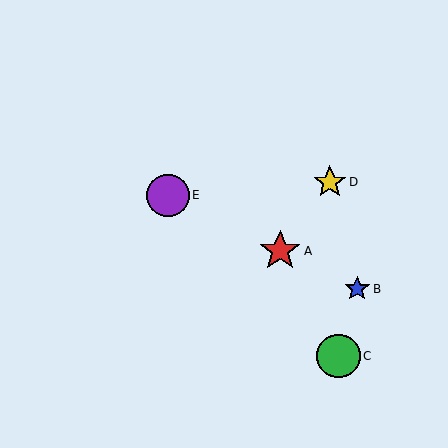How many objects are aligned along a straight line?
3 objects (A, B, E) are aligned along a straight line.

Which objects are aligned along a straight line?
Objects A, B, E are aligned along a straight line.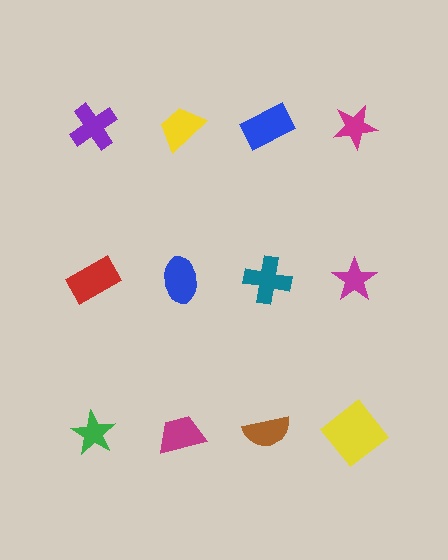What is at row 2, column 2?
A blue ellipse.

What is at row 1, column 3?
A blue rectangle.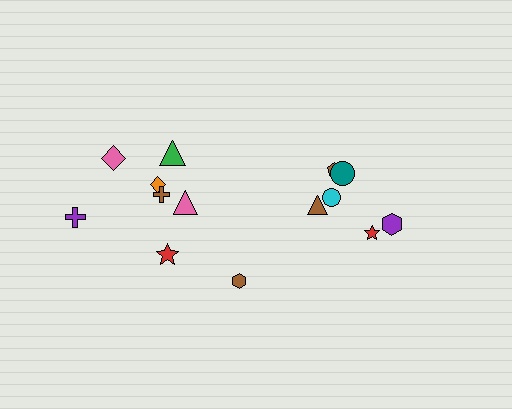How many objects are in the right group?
There are 6 objects.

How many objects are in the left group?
There are 8 objects.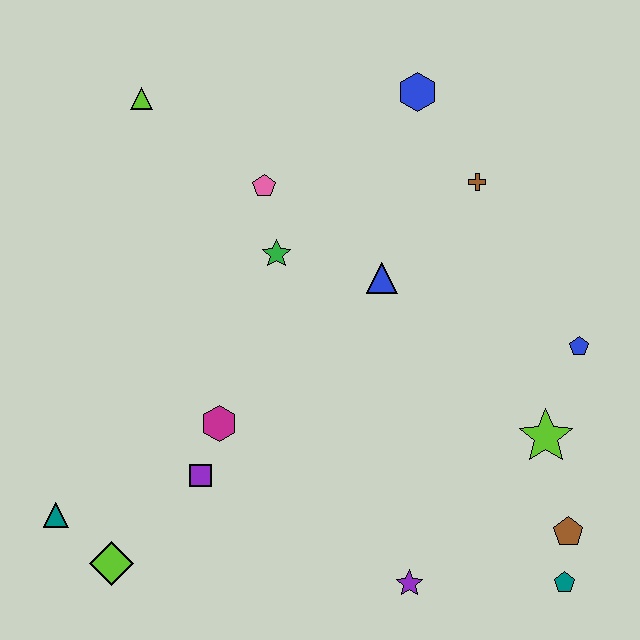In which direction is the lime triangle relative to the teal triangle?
The lime triangle is above the teal triangle.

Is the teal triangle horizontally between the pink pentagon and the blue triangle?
No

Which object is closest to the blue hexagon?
The brown cross is closest to the blue hexagon.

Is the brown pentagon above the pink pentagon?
No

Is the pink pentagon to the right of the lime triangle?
Yes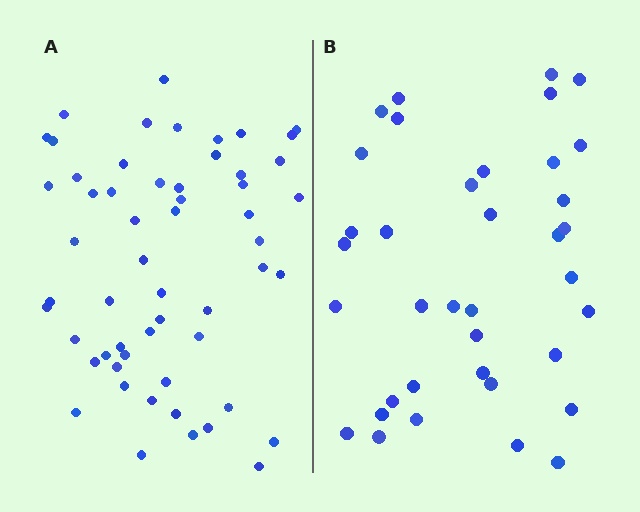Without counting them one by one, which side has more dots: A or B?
Region A (the left region) has more dots.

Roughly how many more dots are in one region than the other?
Region A has approximately 20 more dots than region B.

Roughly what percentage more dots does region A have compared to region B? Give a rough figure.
About 50% more.